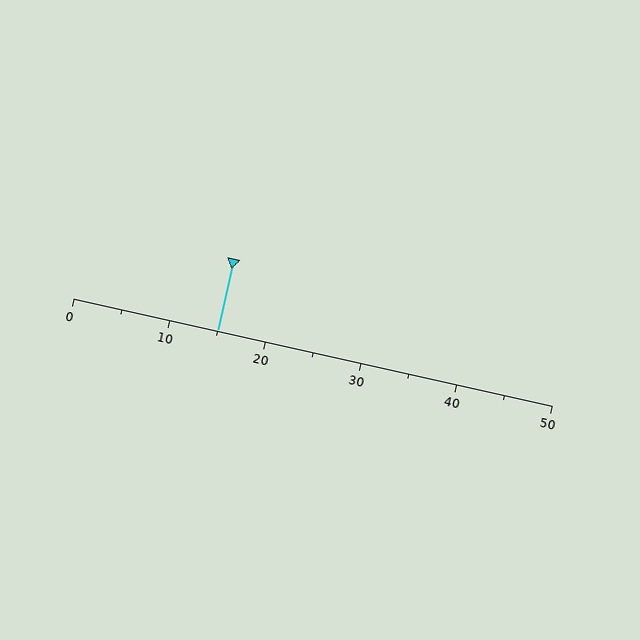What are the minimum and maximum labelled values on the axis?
The axis runs from 0 to 50.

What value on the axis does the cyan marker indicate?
The marker indicates approximately 15.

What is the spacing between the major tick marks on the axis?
The major ticks are spaced 10 apart.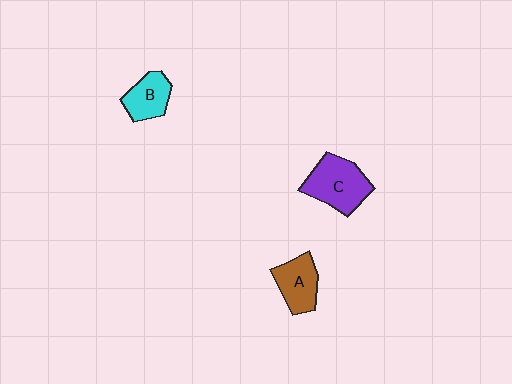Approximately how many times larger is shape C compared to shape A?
Approximately 1.4 times.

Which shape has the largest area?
Shape C (purple).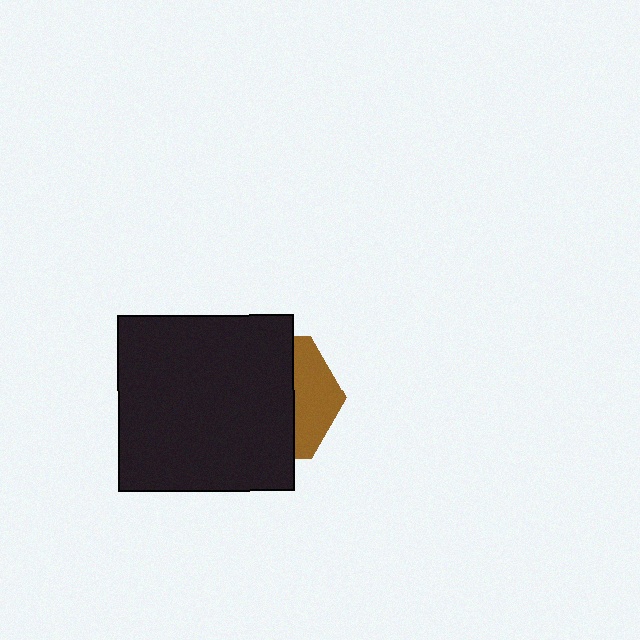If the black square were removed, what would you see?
You would see the complete brown hexagon.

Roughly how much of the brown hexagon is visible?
A small part of it is visible (roughly 33%).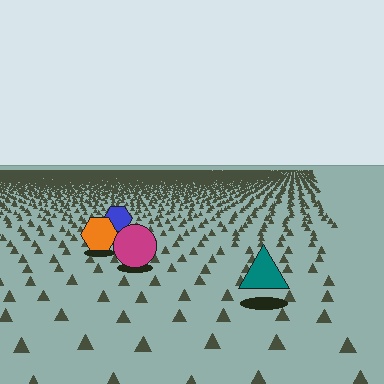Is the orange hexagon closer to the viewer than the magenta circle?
No. The magenta circle is closer — you can tell from the texture gradient: the ground texture is coarser near it.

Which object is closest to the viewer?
The teal triangle is closest. The texture marks near it are larger and more spread out.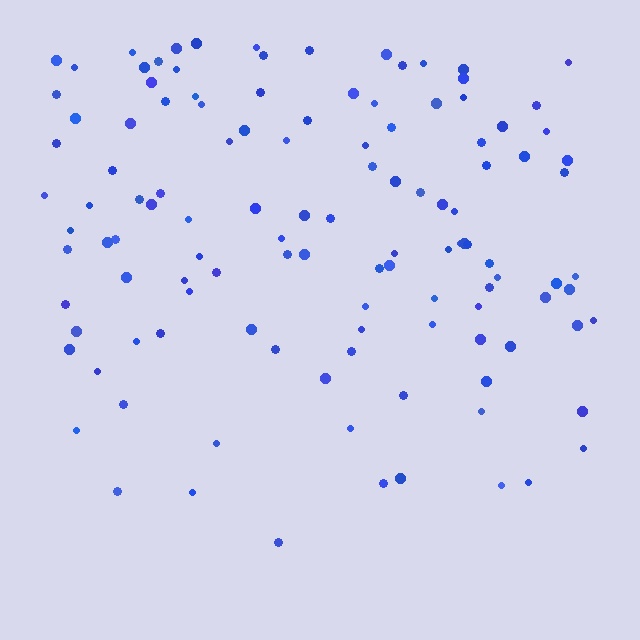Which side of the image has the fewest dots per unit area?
The bottom.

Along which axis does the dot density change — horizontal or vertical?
Vertical.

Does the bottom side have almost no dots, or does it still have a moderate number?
Still a moderate number, just noticeably fewer than the top.